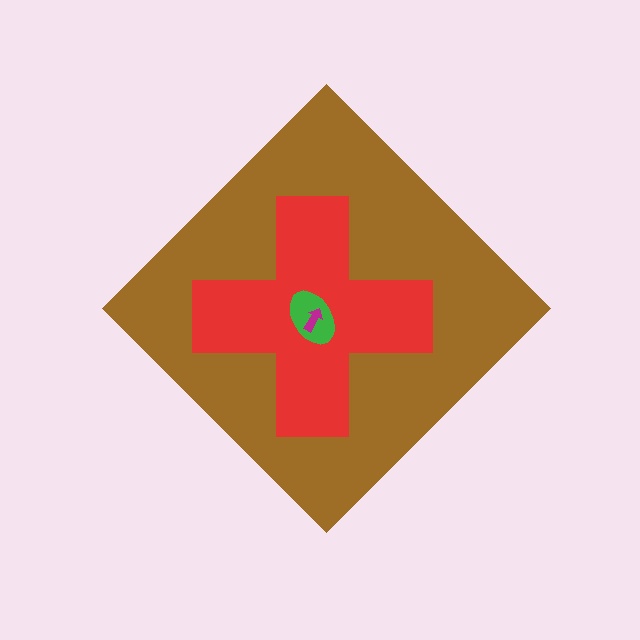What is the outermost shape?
The brown diamond.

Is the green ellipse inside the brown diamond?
Yes.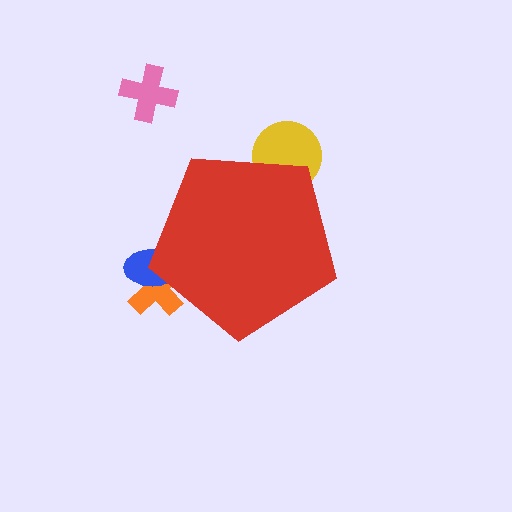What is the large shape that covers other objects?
A red pentagon.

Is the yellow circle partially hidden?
Yes, the yellow circle is partially hidden behind the red pentagon.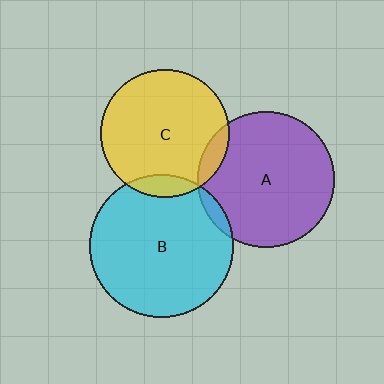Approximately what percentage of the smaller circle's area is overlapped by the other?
Approximately 10%.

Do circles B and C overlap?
Yes.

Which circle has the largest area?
Circle B (cyan).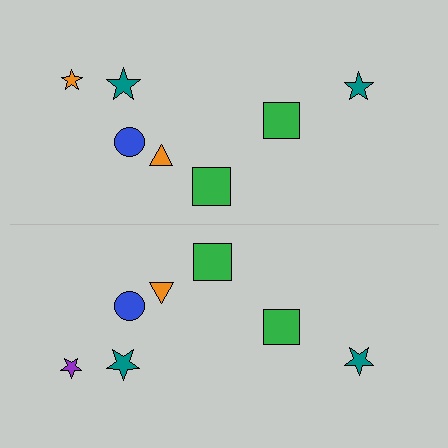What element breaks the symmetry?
The purple star on the bottom side breaks the symmetry — its mirror counterpart is orange.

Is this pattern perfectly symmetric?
No, the pattern is not perfectly symmetric. The purple star on the bottom side breaks the symmetry — its mirror counterpart is orange.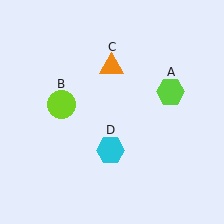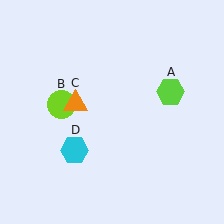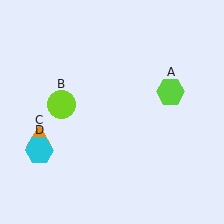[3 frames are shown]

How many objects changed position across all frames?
2 objects changed position: orange triangle (object C), cyan hexagon (object D).